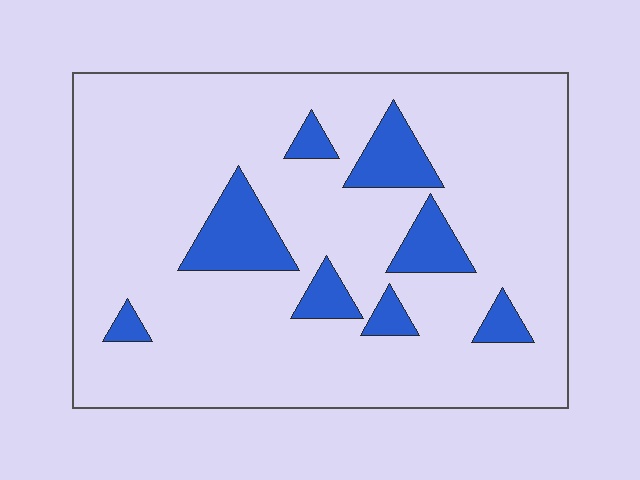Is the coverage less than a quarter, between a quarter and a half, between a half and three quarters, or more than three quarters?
Less than a quarter.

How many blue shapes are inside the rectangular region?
8.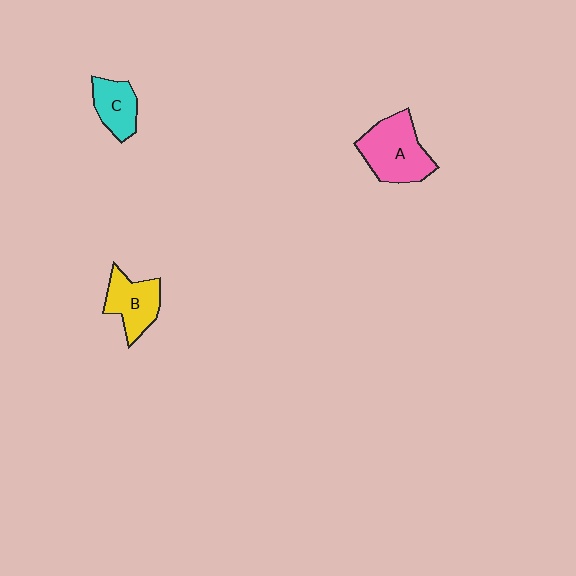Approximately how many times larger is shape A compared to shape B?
Approximately 1.4 times.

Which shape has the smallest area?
Shape C (cyan).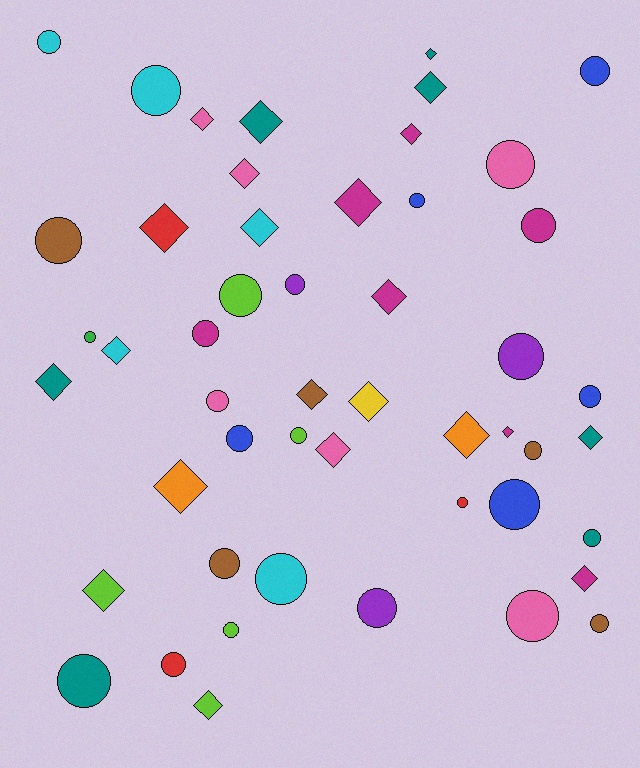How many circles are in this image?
There are 28 circles.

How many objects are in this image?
There are 50 objects.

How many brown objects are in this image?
There are 5 brown objects.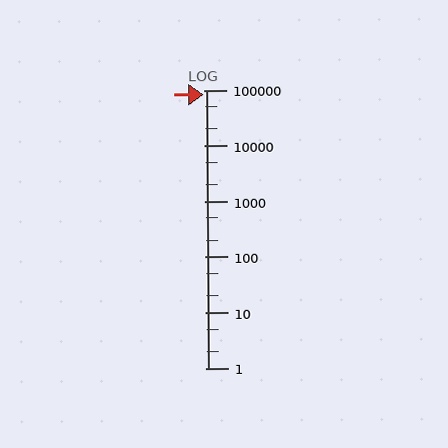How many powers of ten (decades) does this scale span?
The scale spans 5 decades, from 1 to 100000.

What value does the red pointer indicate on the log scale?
The pointer indicates approximately 82000.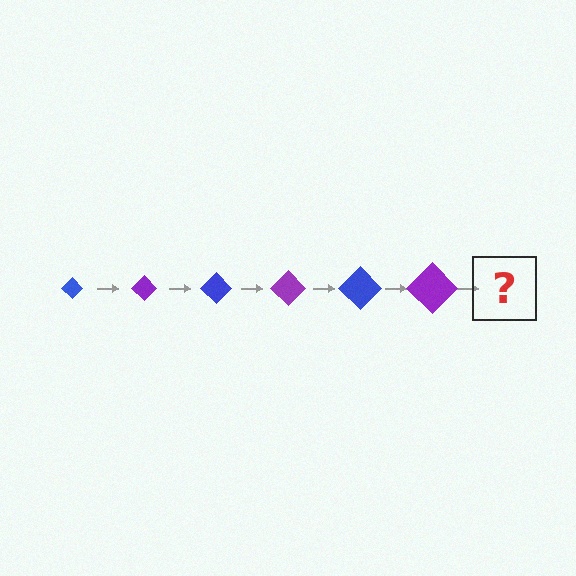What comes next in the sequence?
The next element should be a blue diamond, larger than the previous one.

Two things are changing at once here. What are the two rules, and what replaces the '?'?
The two rules are that the diamond grows larger each step and the color cycles through blue and purple. The '?' should be a blue diamond, larger than the previous one.